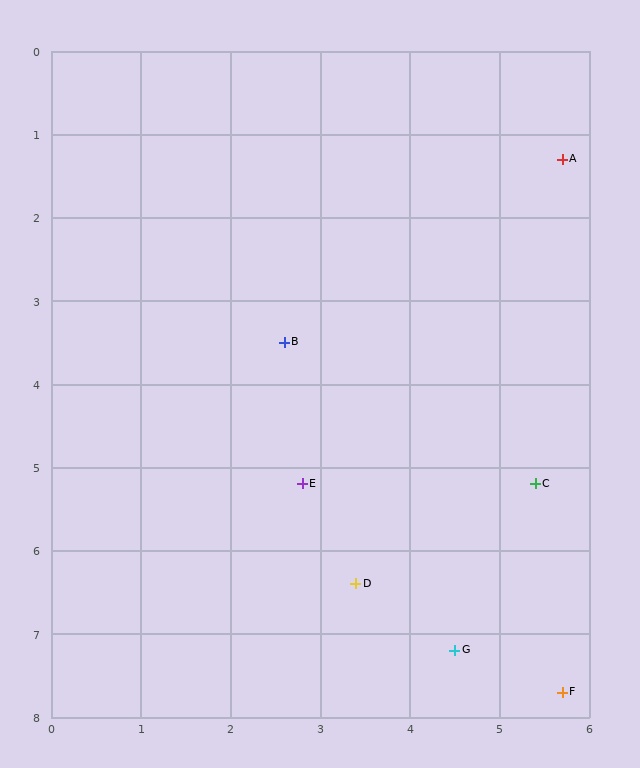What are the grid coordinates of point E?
Point E is at approximately (2.8, 5.2).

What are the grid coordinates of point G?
Point G is at approximately (4.5, 7.2).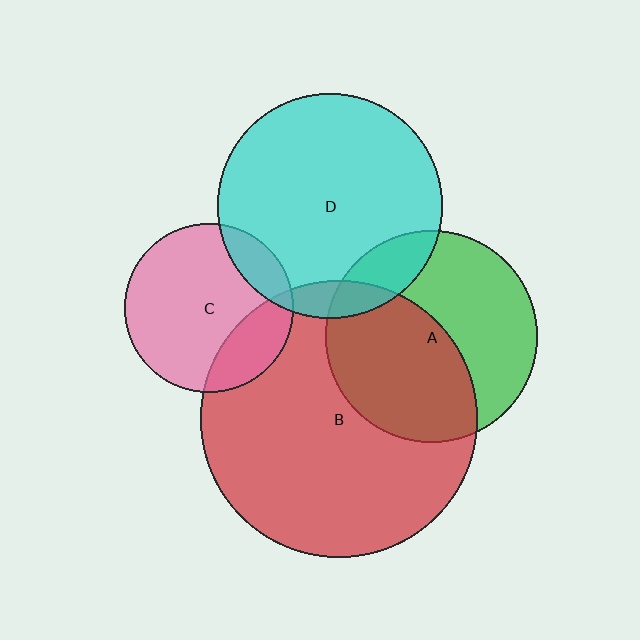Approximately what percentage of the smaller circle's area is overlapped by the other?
Approximately 15%.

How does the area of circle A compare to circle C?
Approximately 1.6 times.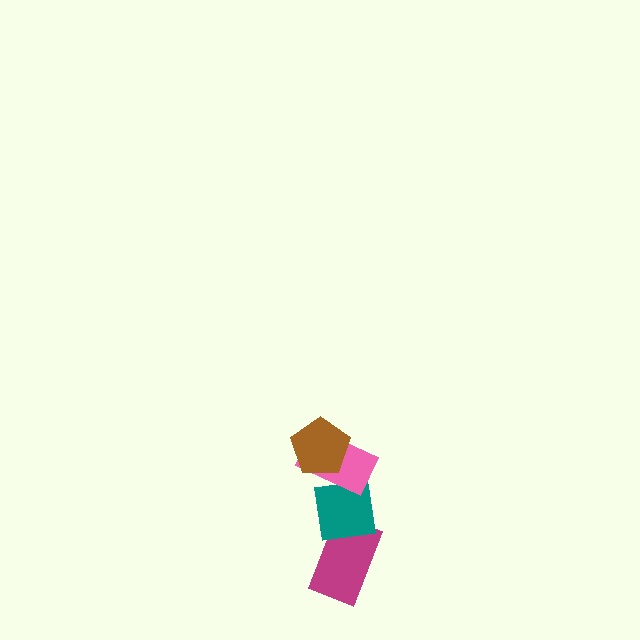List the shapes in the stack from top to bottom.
From top to bottom: the brown pentagon, the pink rectangle, the teal square, the magenta rectangle.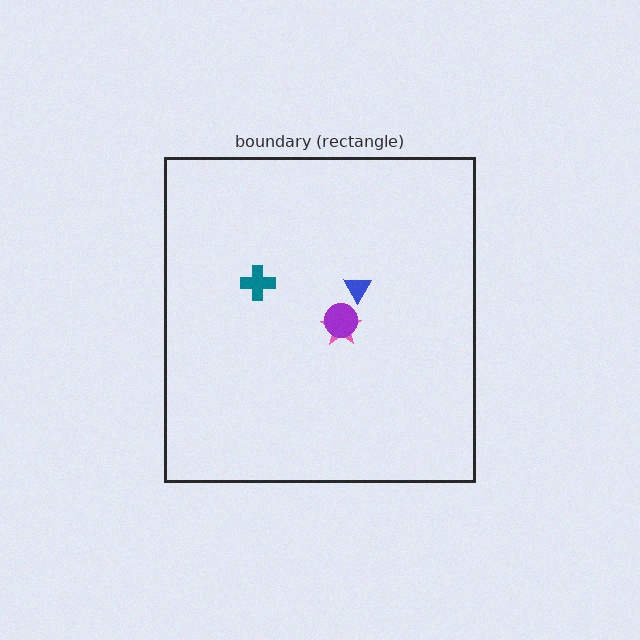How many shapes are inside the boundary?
4 inside, 0 outside.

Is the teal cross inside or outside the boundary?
Inside.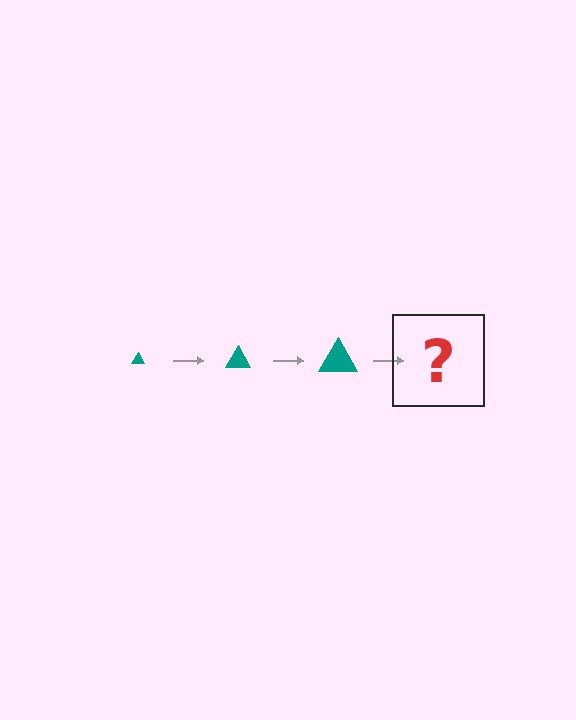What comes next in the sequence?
The next element should be a teal triangle, larger than the previous one.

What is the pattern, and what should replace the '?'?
The pattern is that the triangle gets progressively larger each step. The '?' should be a teal triangle, larger than the previous one.